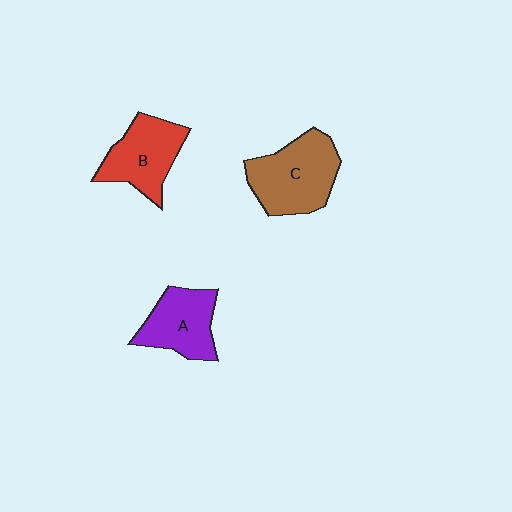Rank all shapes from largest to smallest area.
From largest to smallest: C (brown), B (red), A (purple).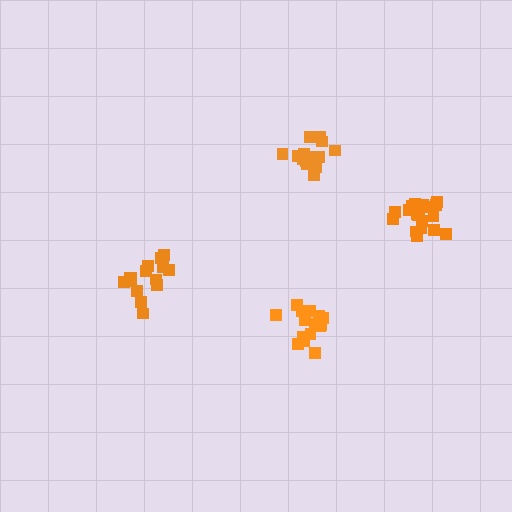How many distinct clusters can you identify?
There are 4 distinct clusters.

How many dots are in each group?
Group 1: 15 dots, Group 2: 15 dots, Group 3: 17 dots, Group 4: 20 dots (67 total).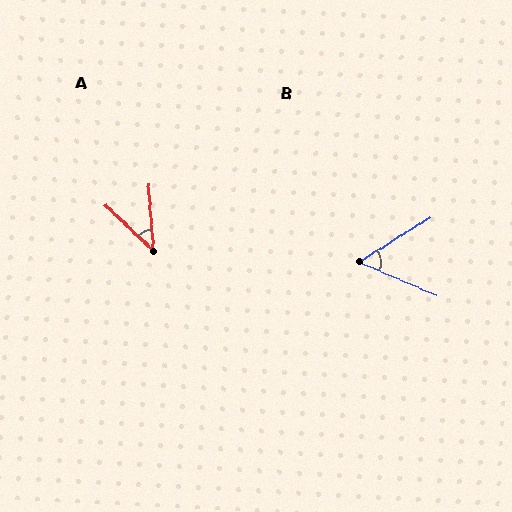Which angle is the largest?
B, at approximately 56 degrees.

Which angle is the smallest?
A, at approximately 42 degrees.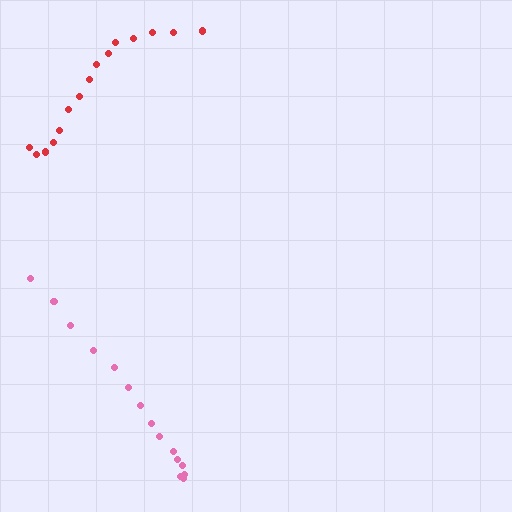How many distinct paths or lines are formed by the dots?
There are 2 distinct paths.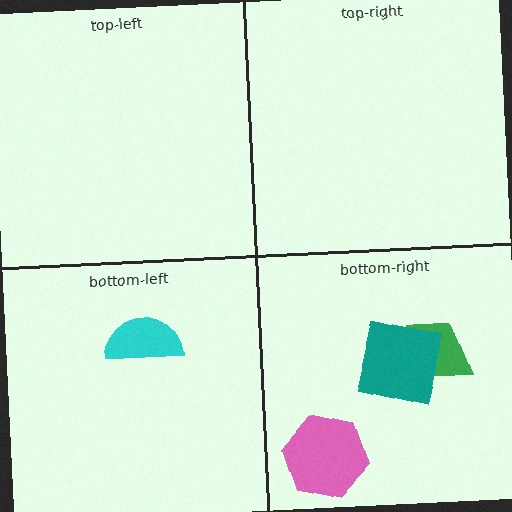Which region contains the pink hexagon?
The bottom-right region.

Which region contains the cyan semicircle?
The bottom-left region.